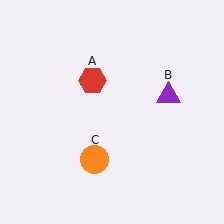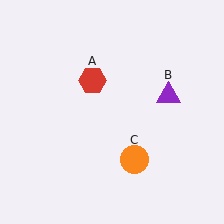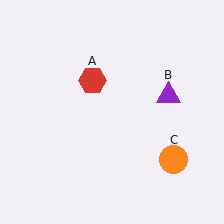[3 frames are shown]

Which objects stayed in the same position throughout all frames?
Red hexagon (object A) and purple triangle (object B) remained stationary.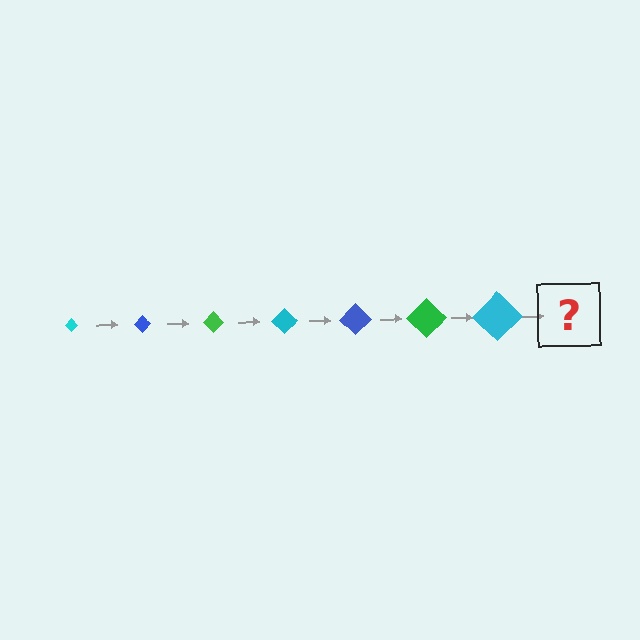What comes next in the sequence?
The next element should be a blue diamond, larger than the previous one.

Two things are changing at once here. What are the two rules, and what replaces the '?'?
The two rules are that the diamond grows larger each step and the color cycles through cyan, blue, and green. The '?' should be a blue diamond, larger than the previous one.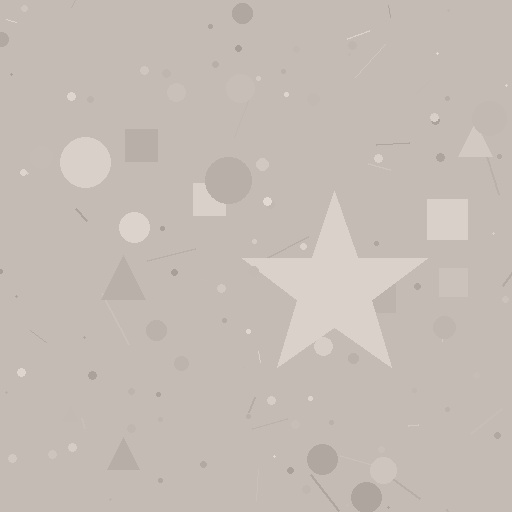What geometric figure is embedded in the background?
A star is embedded in the background.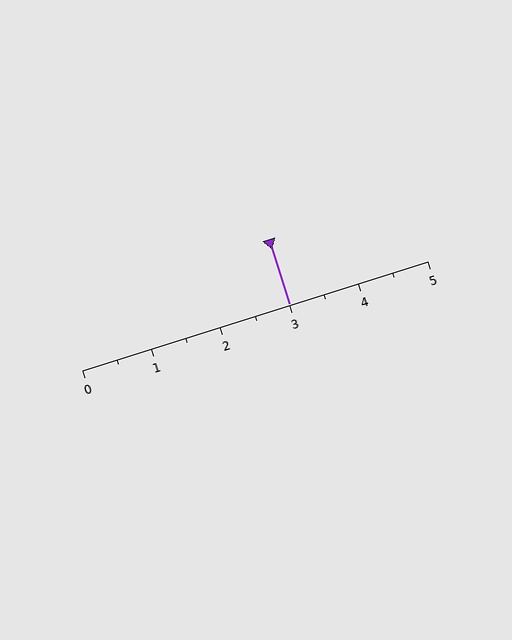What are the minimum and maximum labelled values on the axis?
The axis runs from 0 to 5.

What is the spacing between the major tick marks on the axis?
The major ticks are spaced 1 apart.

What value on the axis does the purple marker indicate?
The marker indicates approximately 3.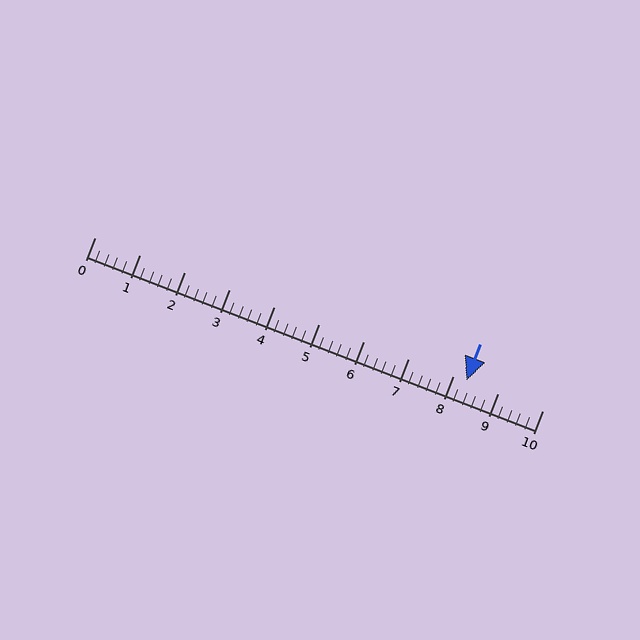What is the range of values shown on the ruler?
The ruler shows values from 0 to 10.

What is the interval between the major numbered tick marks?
The major tick marks are spaced 1 units apart.